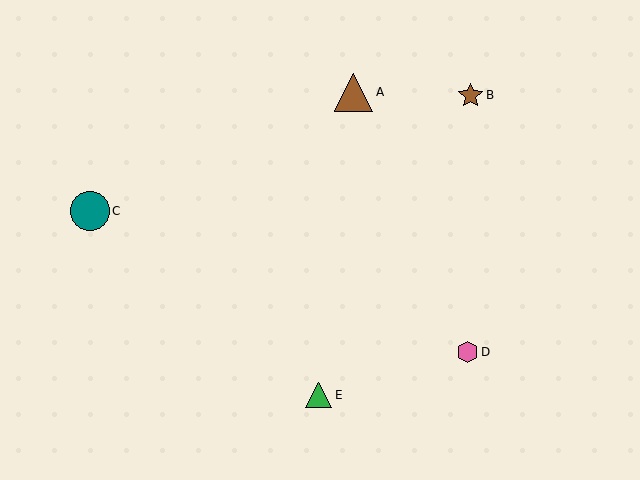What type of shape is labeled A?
Shape A is a brown triangle.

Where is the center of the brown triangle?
The center of the brown triangle is at (353, 92).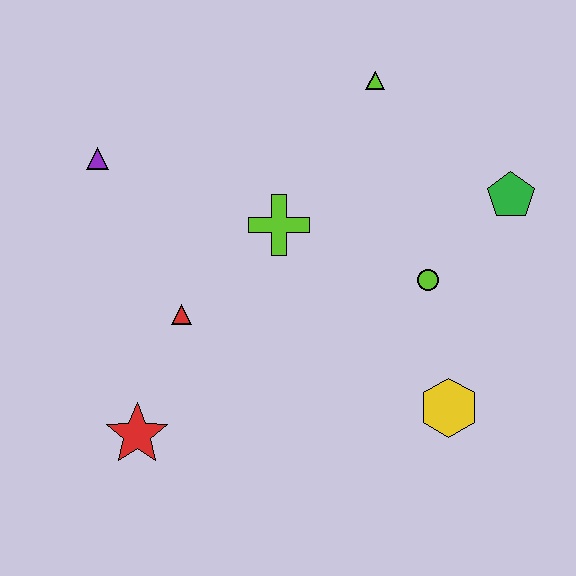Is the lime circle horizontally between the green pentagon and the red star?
Yes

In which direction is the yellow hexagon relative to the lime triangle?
The yellow hexagon is below the lime triangle.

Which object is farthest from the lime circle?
The purple triangle is farthest from the lime circle.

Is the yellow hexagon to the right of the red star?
Yes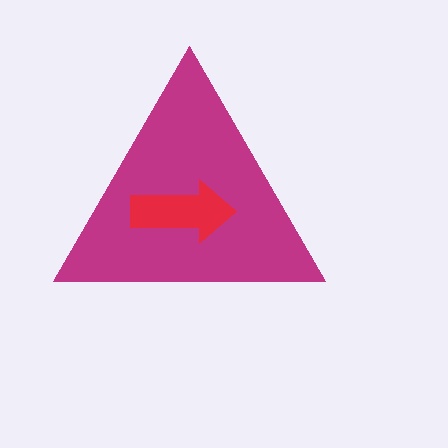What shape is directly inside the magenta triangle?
The red arrow.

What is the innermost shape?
The red arrow.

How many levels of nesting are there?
2.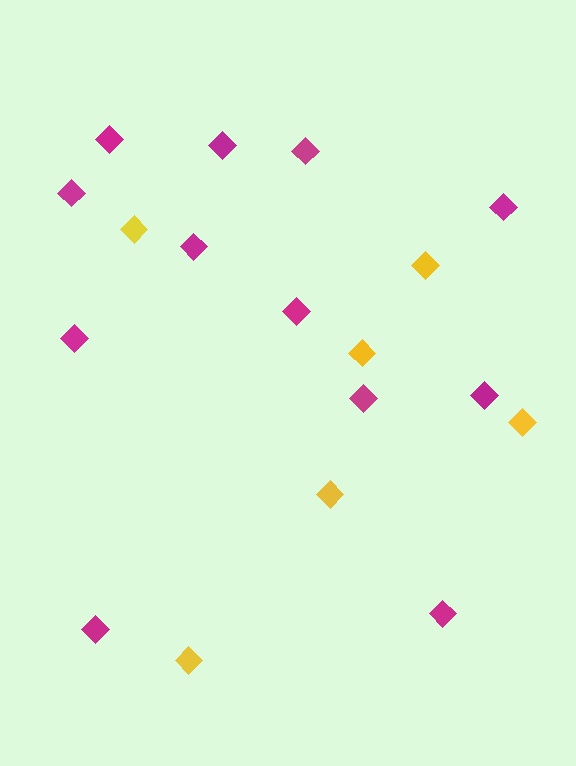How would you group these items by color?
There are 2 groups: one group of yellow diamonds (6) and one group of magenta diamonds (12).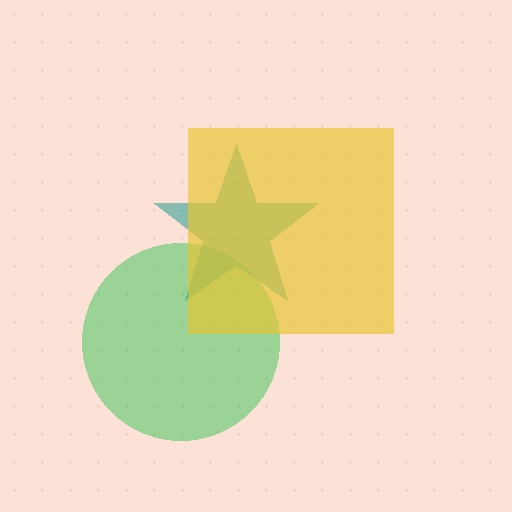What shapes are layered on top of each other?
The layered shapes are: a green circle, a teal star, a yellow square.